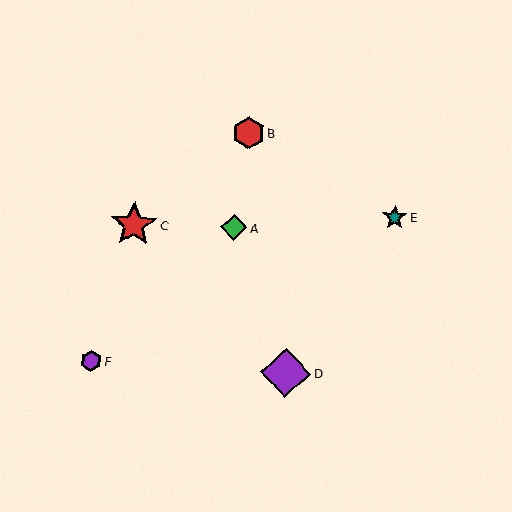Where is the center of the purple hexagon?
The center of the purple hexagon is at (91, 361).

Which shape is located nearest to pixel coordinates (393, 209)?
The teal star (labeled E) at (394, 217) is nearest to that location.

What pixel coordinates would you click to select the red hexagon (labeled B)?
Click at (249, 133) to select the red hexagon B.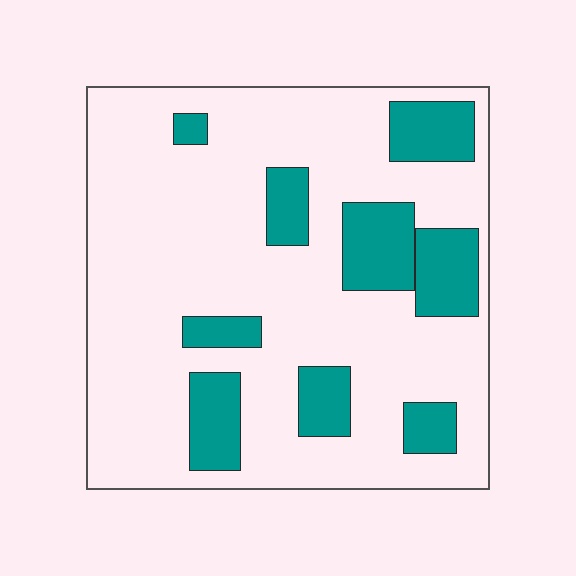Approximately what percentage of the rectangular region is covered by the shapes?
Approximately 20%.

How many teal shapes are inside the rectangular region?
9.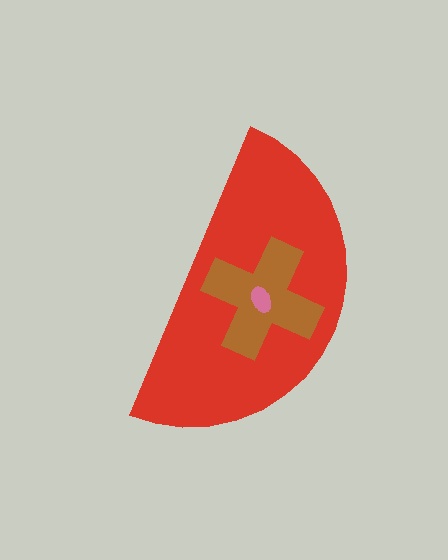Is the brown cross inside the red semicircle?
Yes.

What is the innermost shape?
The pink ellipse.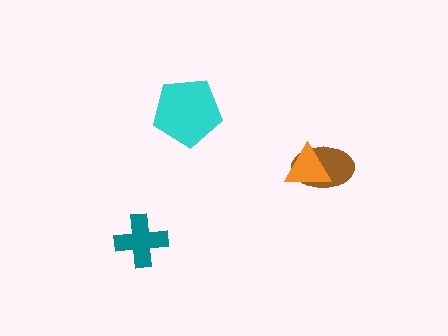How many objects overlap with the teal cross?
0 objects overlap with the teal cross.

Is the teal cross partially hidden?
No, no other shape covers it.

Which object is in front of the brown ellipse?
The orange triangle is in front of the brown ellipse.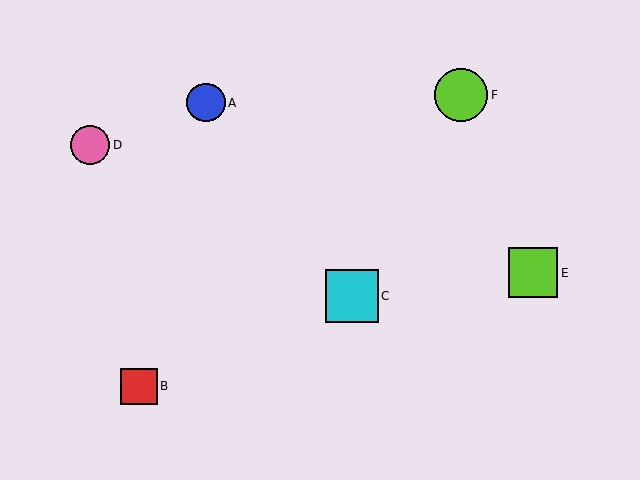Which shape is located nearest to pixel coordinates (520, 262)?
The lime square (labeled E) at (533, 273) is nearest to that location.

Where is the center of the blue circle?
The center of the blue circle is at (206, 103).